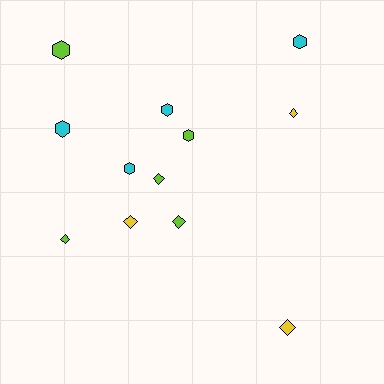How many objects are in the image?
There are 12 objects.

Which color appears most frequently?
Lime, with 5 objects.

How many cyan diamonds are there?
There are no cyan diamonds.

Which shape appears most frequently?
Hexagon, with 6 objects.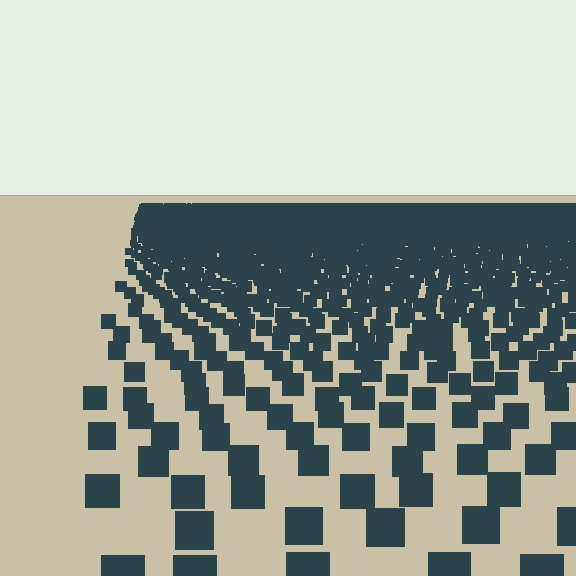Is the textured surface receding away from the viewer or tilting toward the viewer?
The surface is receding away from the viewer. Texture elements get smaller and denser toward the top.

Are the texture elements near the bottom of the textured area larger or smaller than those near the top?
Larger. Near the bottom, elements are closer to the viewer and appear at a bigger on-screen size.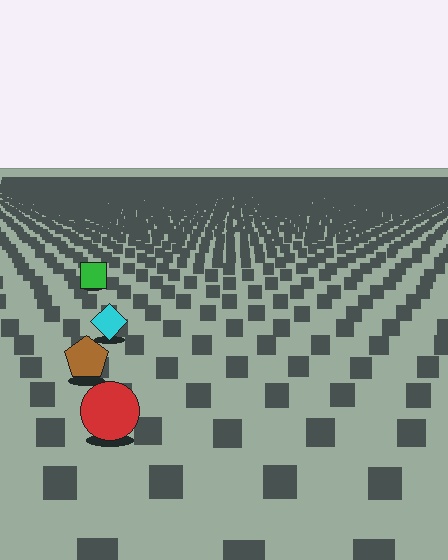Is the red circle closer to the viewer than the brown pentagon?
Yes. The red circle is closer — you can tell from the texture gradient: the ground texture is coarser near it.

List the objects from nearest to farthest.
From nearest to farthest: the red circle, the brown pentagon, the cyan diamond, the green square.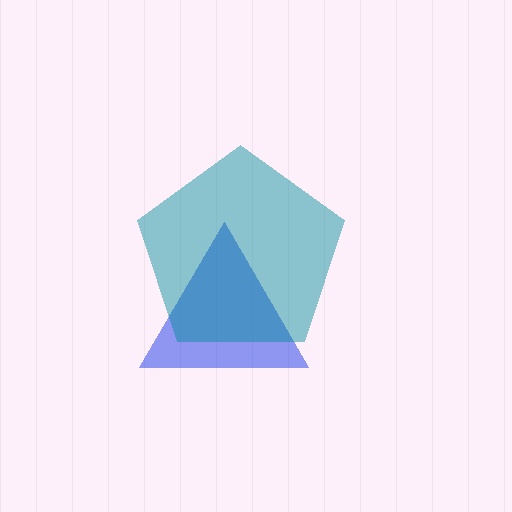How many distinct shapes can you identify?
There are 2 distinct shapes: a blue triangle, a teal pentagon.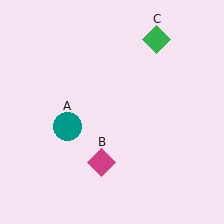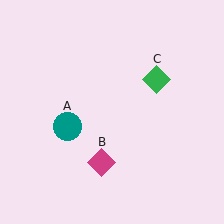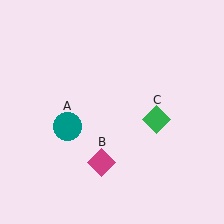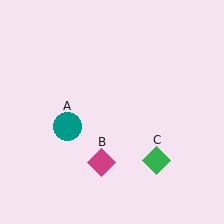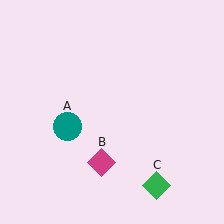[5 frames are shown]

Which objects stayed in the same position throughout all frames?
Teal circle (object A) and magenta diamond (object B) remained stationary.